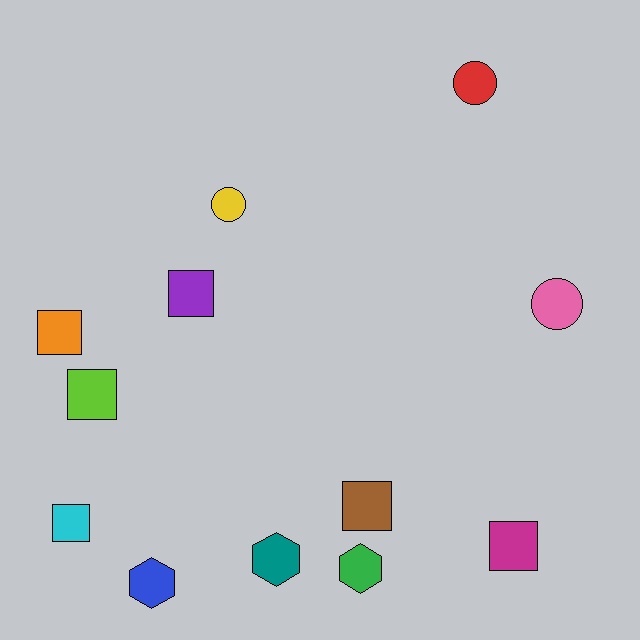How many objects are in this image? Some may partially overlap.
There are 12 objects.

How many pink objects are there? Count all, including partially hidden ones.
There is 1 pink object.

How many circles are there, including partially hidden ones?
There are 3 circles.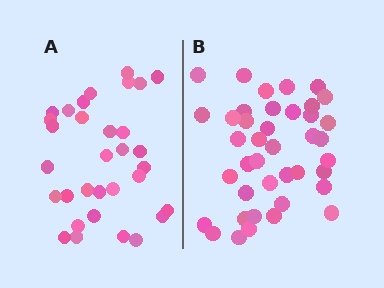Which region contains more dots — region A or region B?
Region B (the right region) has more dots.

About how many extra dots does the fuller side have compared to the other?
Region B has roughly 8 or so more dots than region A.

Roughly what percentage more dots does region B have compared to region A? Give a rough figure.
About 25% more.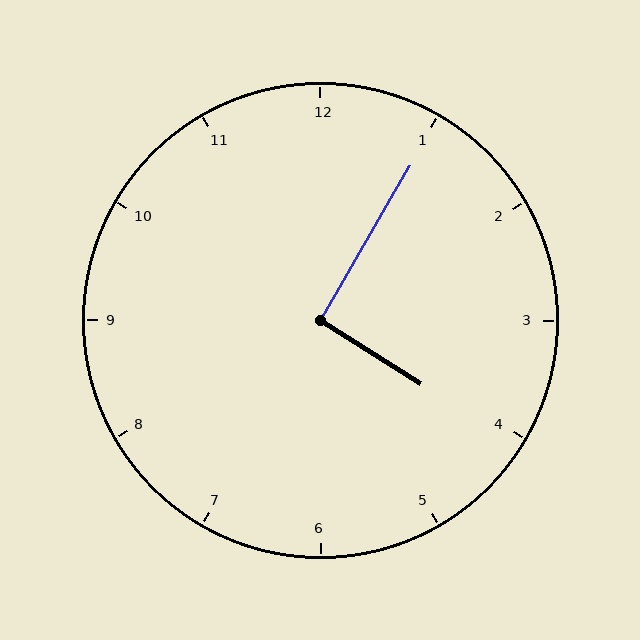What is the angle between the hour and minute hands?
Approximately 92 degrees.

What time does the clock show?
4:05.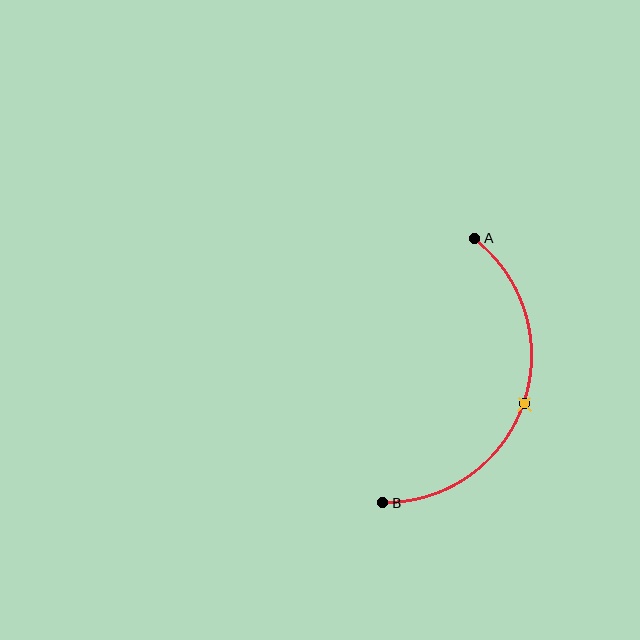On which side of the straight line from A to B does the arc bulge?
The arc bulges to the right of the straight line connecting A and B.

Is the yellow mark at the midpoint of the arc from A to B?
Yes. The yellow mark lies on the arc at equal arc-length from both A and B — it is the arc midpoint.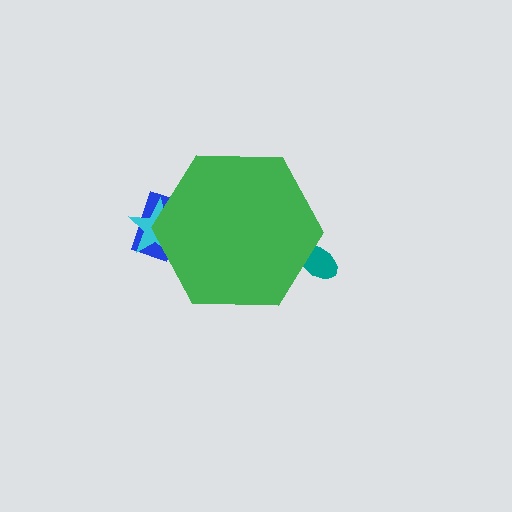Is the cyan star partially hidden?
Yes, the cyan star is partially hidden behind the green hexagon.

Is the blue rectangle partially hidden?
Yes, the blue rectangle is partially hidden behind the green hexagon.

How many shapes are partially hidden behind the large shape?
3 shapes are partially hidden.